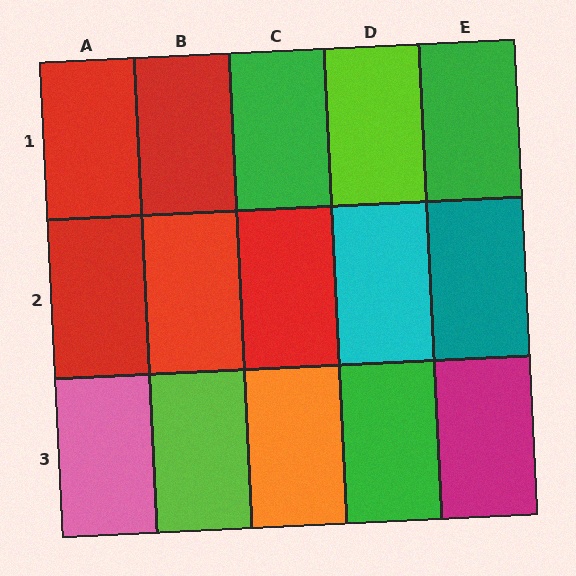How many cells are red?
5 cells are red.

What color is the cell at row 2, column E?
Teal.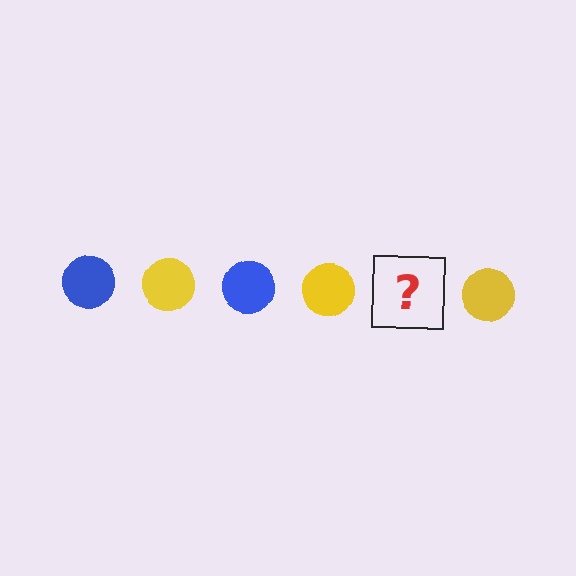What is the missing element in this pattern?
The missing element is a blue circle.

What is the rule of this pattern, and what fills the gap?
The rule is that the pattern cycles through blue, yellow circles. The gap should be filled with a blue circle.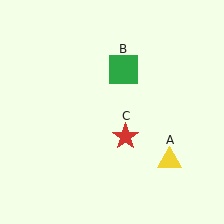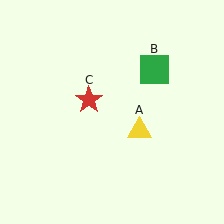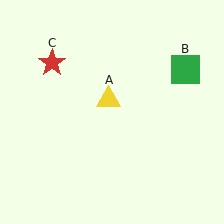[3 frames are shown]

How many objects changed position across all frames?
3 objects changed position: yellow triangle (object A), green square (object B), red star (object C).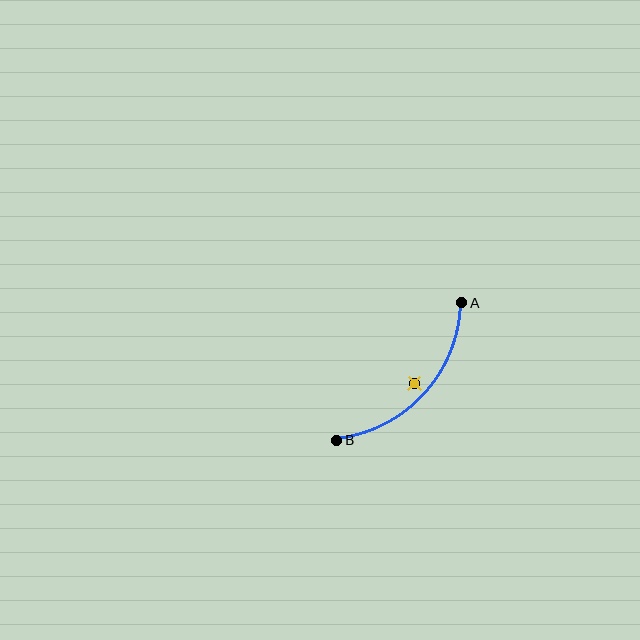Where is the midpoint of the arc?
The arc midpoint is the point on the curve farthest from the straight line joining A and B. It sits below and to the right of that line.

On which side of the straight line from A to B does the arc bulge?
The arc bulges below and to the right of the straight line connecting A and B.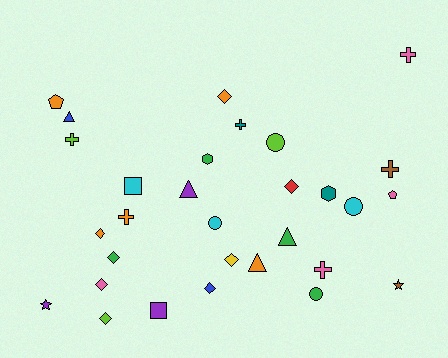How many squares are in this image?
There are 2 squares.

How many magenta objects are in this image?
There are no magenta objects.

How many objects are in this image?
There are 30 objects.